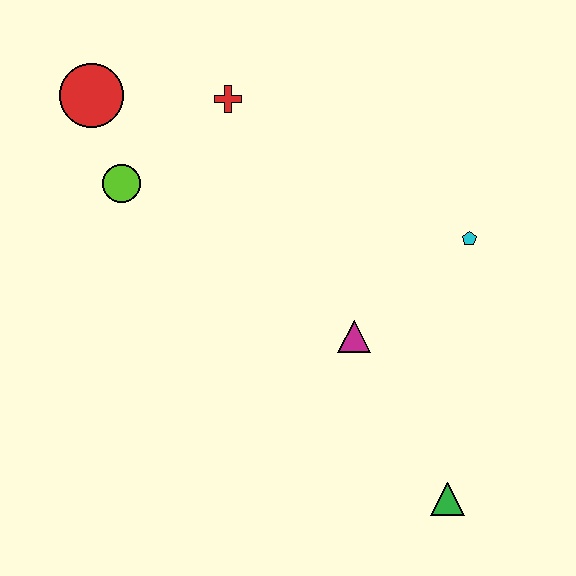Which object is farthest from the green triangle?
The red circle is farthest from the green triangle.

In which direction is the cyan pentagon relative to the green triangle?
The cyan pentagon is above the green triangle.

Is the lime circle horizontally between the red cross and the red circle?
Yes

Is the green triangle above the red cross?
No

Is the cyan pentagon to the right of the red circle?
Yes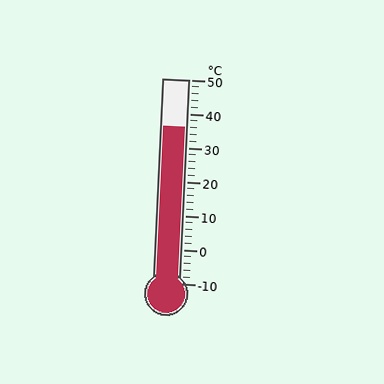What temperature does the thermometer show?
The thermometer shows approximately 36°C.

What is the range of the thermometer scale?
The thermometer scale ranges from -10°C to 50°C.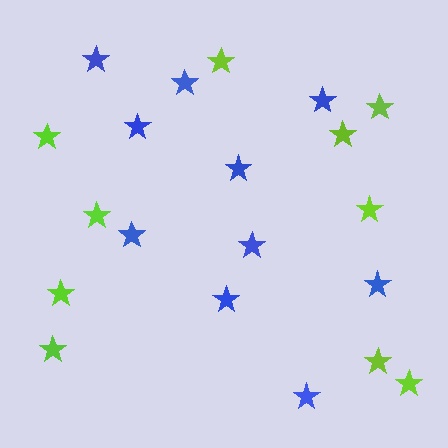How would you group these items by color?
There are 2 groups: one group of blue stars (10) and one group of lime stars (10).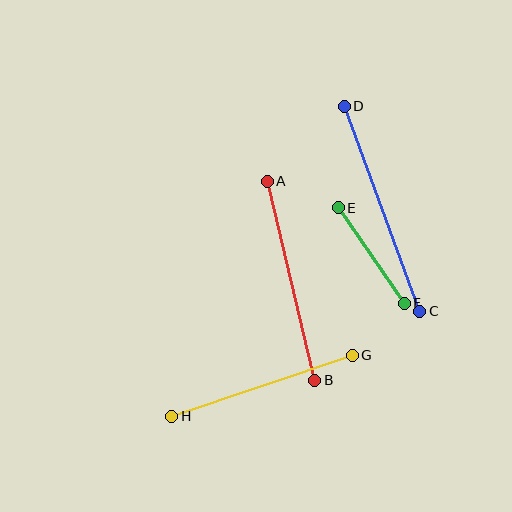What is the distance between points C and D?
The distance is approximately 219 pixels.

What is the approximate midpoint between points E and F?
The midpoint is at approximately (371, 256) pixels.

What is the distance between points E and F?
The distance is approximately 116 pixels.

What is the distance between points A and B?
The distance is approximately 205 pixels.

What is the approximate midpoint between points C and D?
The midpoint is at approximately (382, 209) pixels.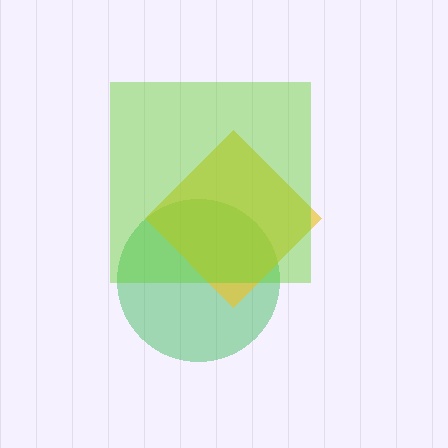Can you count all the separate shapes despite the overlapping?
Yes, there are 3 separate shapes.